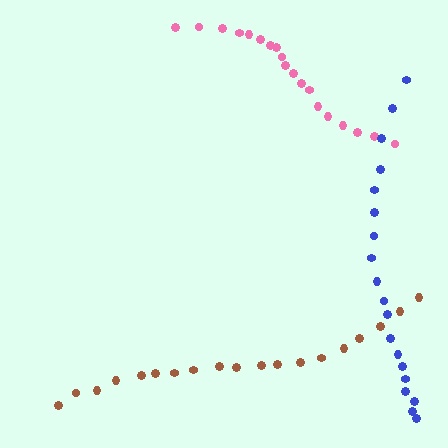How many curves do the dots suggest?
There are 3 distinct paths.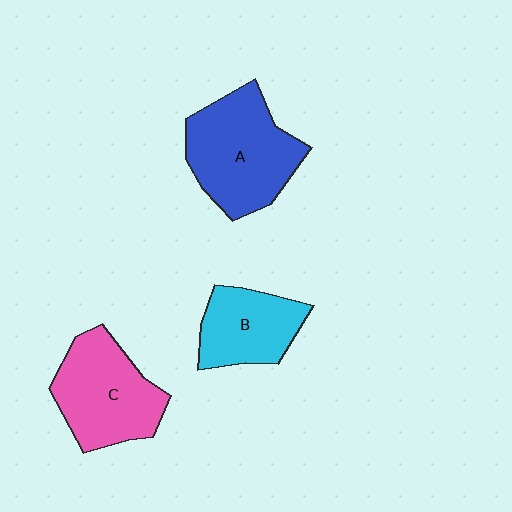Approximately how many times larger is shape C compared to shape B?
Approximately 1.3 times.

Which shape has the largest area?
Shape A (blue).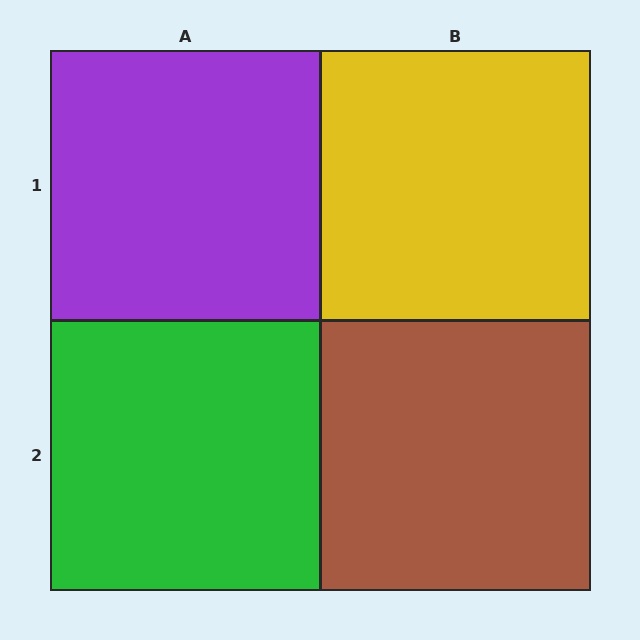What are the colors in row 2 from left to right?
Green, brown.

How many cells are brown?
1 cell is brown.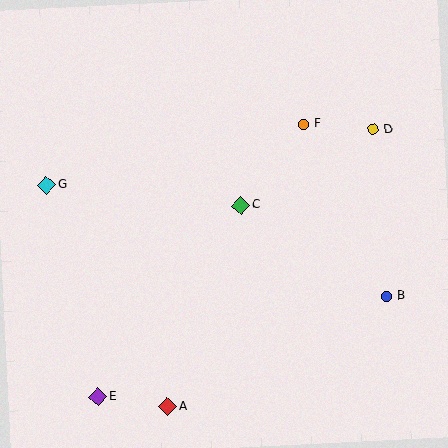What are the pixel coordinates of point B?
Point B is at (386, 296).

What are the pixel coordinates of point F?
Point F is at (304, 124).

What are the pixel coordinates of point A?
Point A is at (168, 407).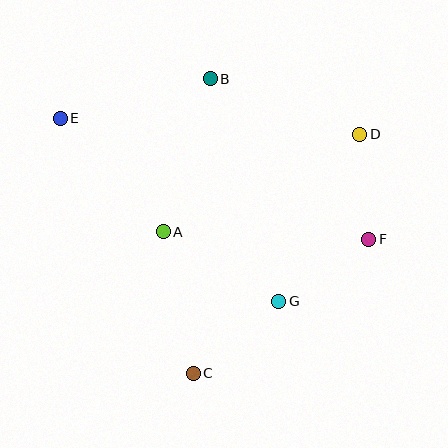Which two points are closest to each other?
Points D and F are closest to each other.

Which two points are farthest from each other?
Points E and F are farthest from each other.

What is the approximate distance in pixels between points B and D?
The distance between B and D is approximately 159 pixels.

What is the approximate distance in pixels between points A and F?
The distance between A and F is approximately 206 pixels.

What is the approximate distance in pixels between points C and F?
The distance between C and F is approximately 221 pixels.